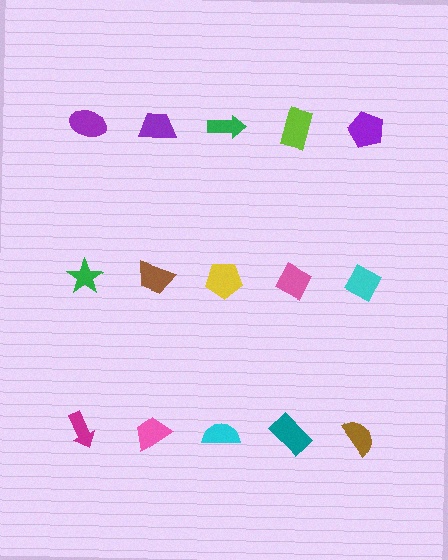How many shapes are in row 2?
5 shapes.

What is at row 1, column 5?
A purple pentagon.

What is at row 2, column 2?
A brown trapezoid.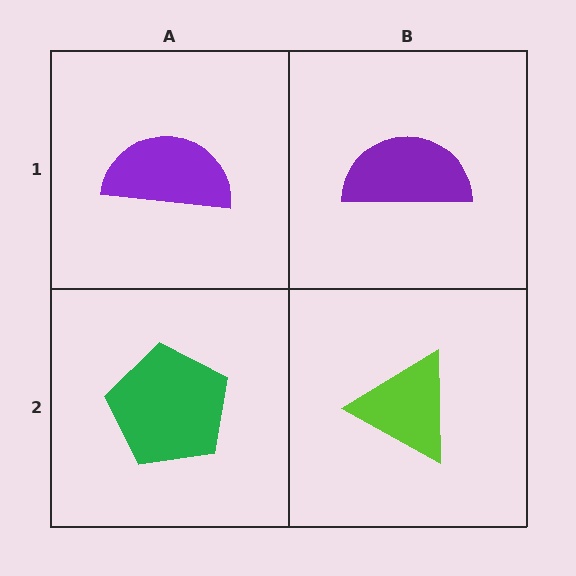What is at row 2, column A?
A green pentagon.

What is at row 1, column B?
A purple semicircle.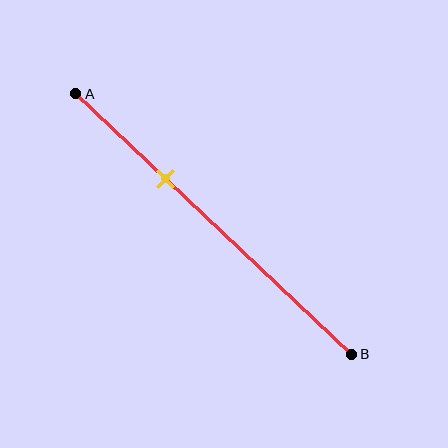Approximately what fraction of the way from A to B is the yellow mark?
The yellow mark is approximately 35% of the way from A to B.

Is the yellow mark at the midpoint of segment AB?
No, the mark is at about 35% from A, not at the 50% midpoint.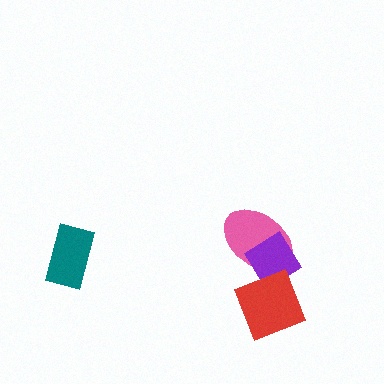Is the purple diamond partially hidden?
Yes, it is partially covered by another shape.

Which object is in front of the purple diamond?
The red diamond is in front of the purple diamond.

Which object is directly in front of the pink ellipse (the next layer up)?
The purple diamond is directly in front of the pink ellipse.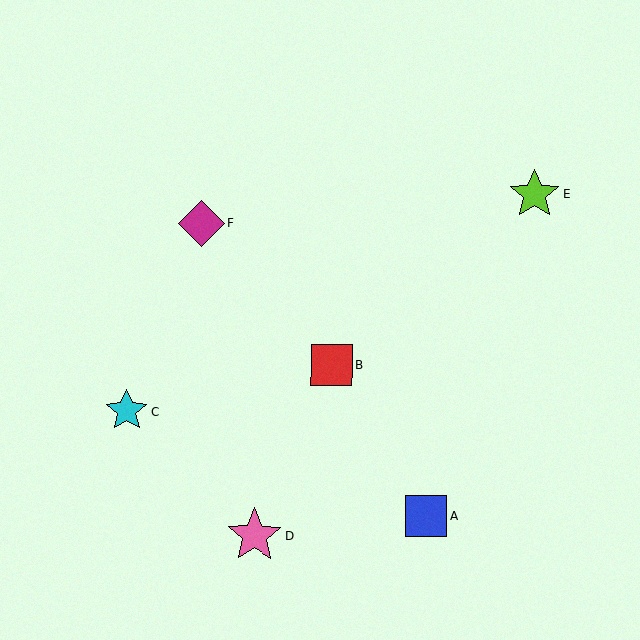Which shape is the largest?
The pink star (labeled D) is the largest.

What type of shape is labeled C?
Shape C is a cyan star.